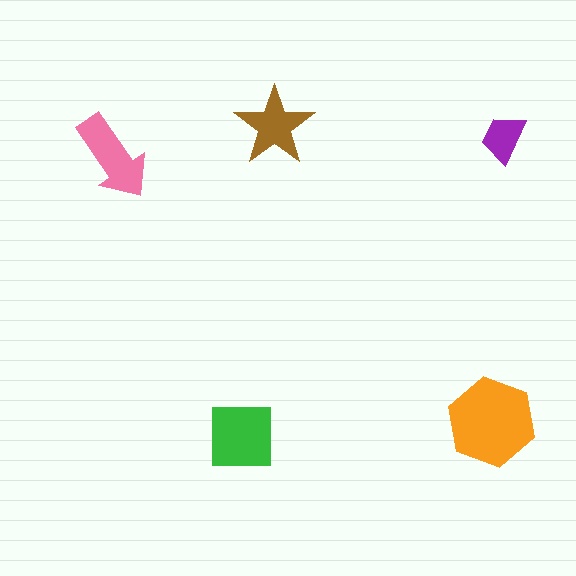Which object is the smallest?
The purple trapezoid.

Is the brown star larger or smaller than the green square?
Smaller.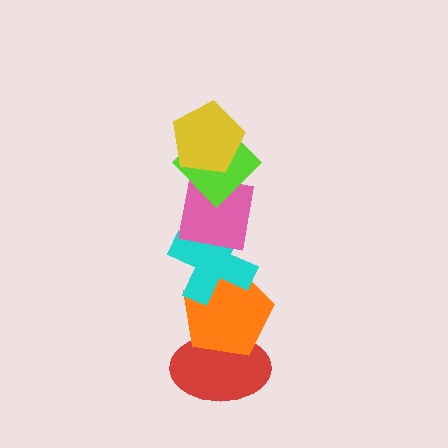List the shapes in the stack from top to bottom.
From top to bottom: the yellow pentagon, the lime diamond, the pink square, the cyan cross, the orange pentagon, the red ellipse.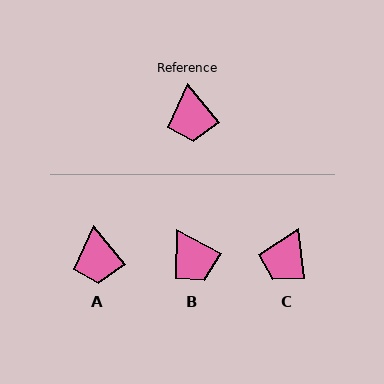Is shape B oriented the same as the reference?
No, it is off by about 23 degrees.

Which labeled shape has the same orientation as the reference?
A.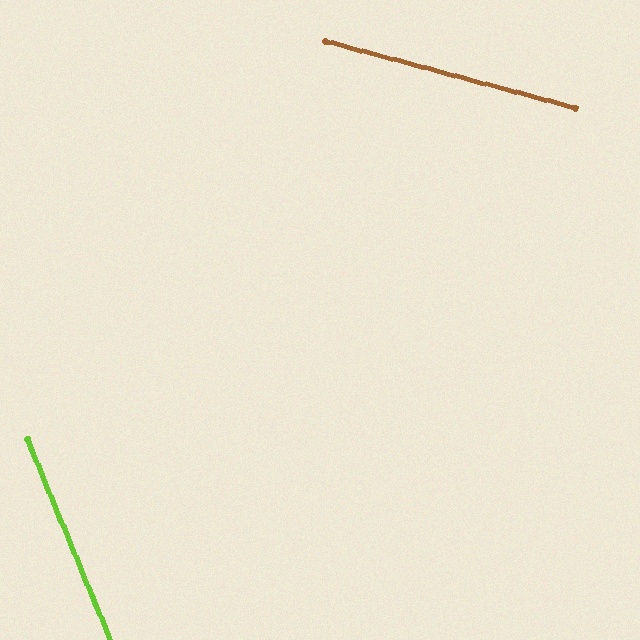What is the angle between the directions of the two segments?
Approximately 52 degrees.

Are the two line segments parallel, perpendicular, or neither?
Neither parallel nor perpendicular — they differ by about 52°.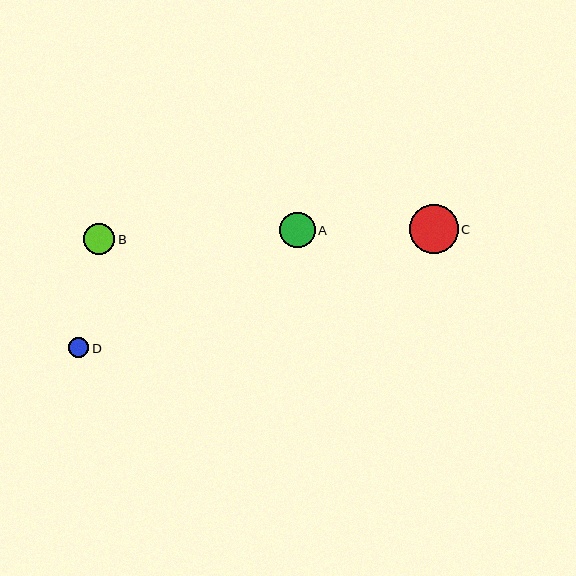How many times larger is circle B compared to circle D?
Circle B is approximately 1.6 times the size of circle D.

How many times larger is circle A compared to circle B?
Circle A is approximately 1.1 times the size of circle B.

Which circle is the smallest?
Circle D is the smallest with a size of approximately 20 pixels.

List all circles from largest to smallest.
From largest to smallest: C, A, B, D.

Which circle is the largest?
Circle C is the largest with a size of approximately 49 pixels.